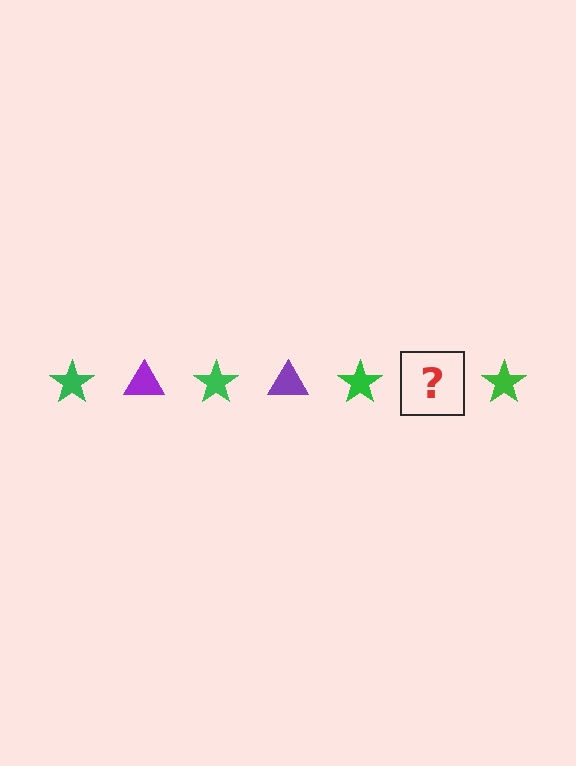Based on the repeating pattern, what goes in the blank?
The blank should be a purple triangle.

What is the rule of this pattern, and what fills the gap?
The rule is that the pattern alternates between green star and purple triangle. The gap should be filled with a purple triangle.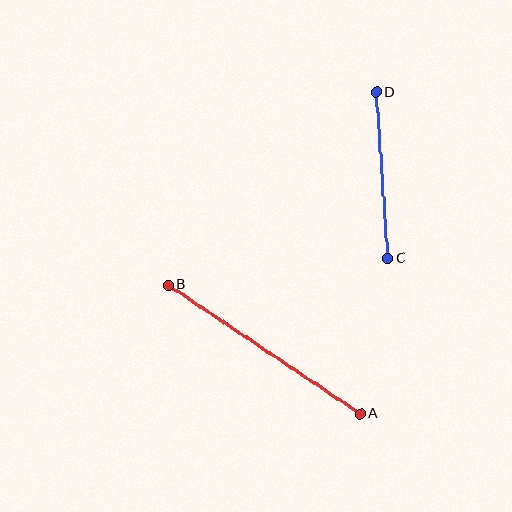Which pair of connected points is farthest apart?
Points A and B are farthest apart.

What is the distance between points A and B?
The distance is approximately 231 pixels.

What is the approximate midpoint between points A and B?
The midpoint is at approximately (264, 350) pixels.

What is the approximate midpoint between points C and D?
The midpoint is at approximately (382, 175) pixels.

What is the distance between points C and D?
The distance is approximately 167 pixels.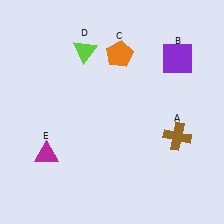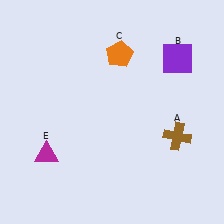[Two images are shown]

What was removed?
The lime triangle (D) was removed in Image 2.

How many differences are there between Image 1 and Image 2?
There is 1 difference between the two images.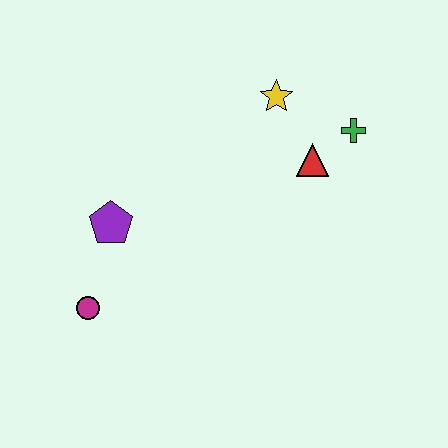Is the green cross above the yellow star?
No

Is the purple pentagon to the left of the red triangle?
Yes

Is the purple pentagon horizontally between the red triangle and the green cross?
No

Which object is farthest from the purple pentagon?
The green cross is farthest from the purple pentagon.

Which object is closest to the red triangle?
The green cross is closest to the red triangle.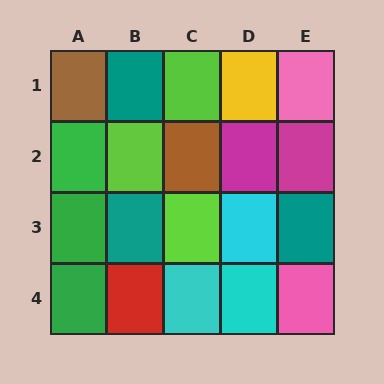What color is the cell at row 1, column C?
Lime.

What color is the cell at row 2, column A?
Green.